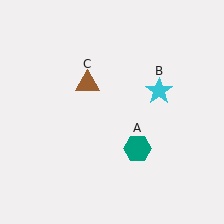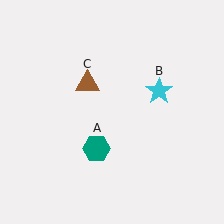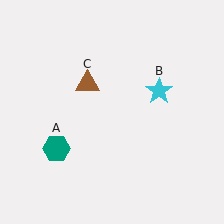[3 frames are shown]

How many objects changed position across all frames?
1 object changed position: teal hexagon (object A).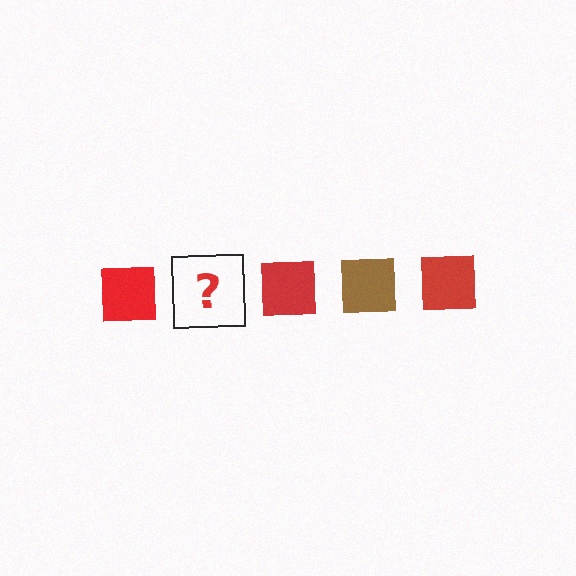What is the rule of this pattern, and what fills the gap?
The rule is that the pattern cycles through red, brown squares. The gap should be filled with a brown square.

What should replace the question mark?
The question mark should be replaced with a brown square.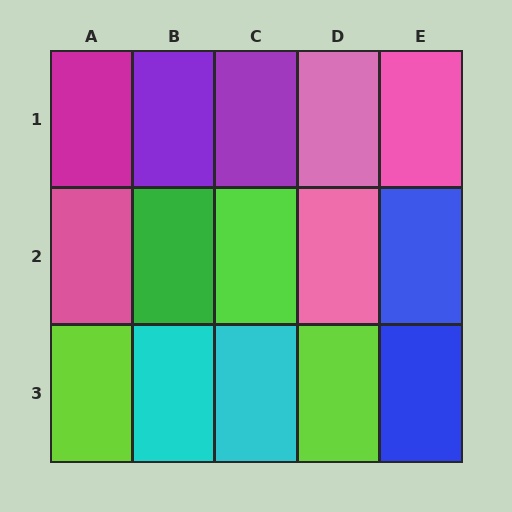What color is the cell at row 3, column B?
Cyan.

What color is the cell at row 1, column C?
Purple.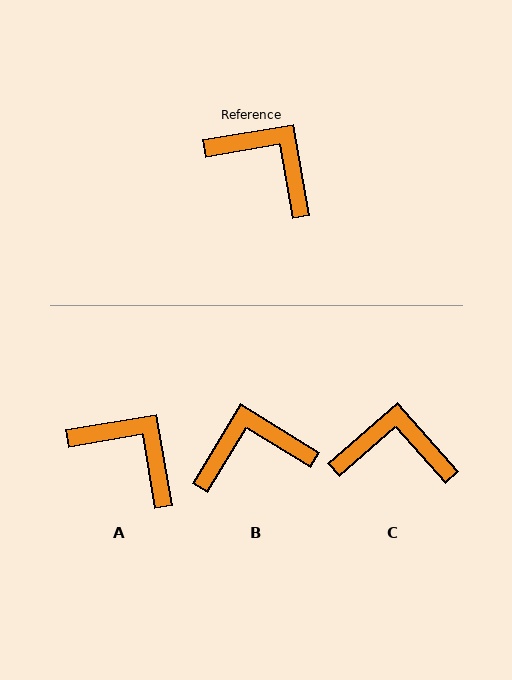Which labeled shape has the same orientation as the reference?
A.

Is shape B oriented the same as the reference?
No, it is off by about 49 degrees.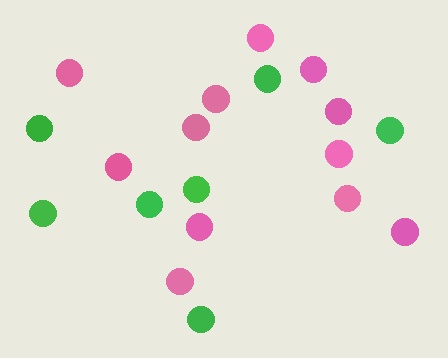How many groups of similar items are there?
There are 2 groups: one group of pink circles (12) and one group of green circles (7).